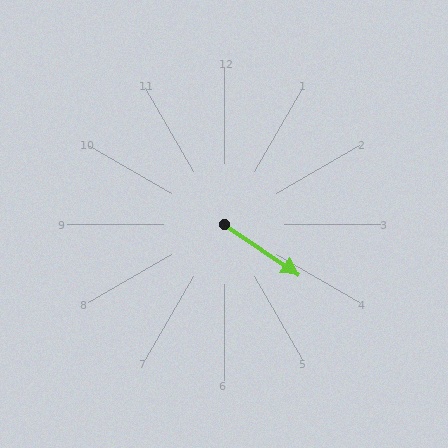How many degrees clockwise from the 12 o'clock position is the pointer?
Approximately 124 degrees.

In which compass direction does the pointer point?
Southeast.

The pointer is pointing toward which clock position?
Roughly 4 o'clock.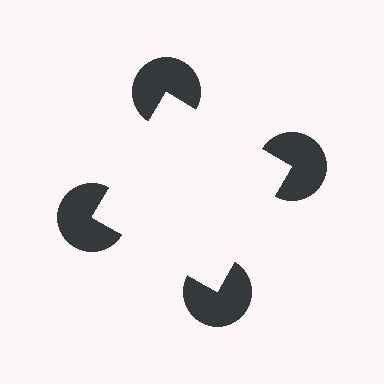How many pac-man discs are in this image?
There are 4 — one at each vertex of the illusory square.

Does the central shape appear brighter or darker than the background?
It typically appears slightly brighter than the background, even though no actual brightness change is drawn.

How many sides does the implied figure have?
4 sides.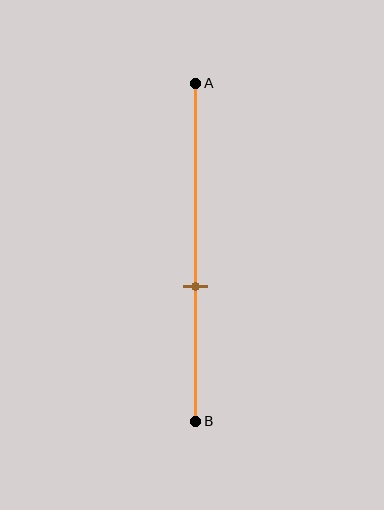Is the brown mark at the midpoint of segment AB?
No, the mark is at about 60% from A, not at the 50% midpoint.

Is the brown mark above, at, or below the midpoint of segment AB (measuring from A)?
The brown mark is below the midpoint of segment AB.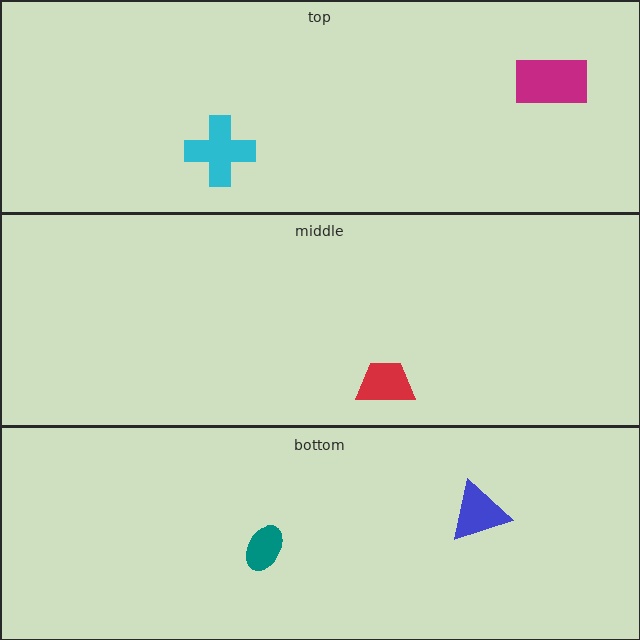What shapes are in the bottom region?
The teal ellipse, the blue triangle.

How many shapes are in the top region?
2.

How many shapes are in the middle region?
1.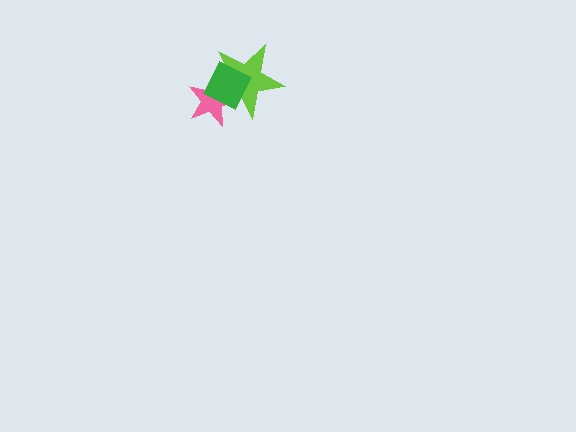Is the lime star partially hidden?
Yes, it is partially covered by another shape.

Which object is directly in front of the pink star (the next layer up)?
The lime star is directly in front of the pink star.